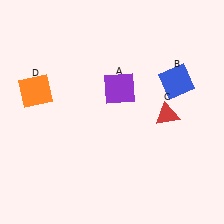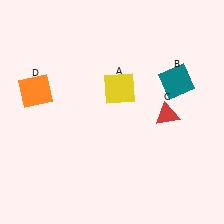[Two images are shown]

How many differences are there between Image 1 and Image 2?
There are 2 differences between the two images.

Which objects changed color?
A changed from purple to yellow. B changed from blue to teal.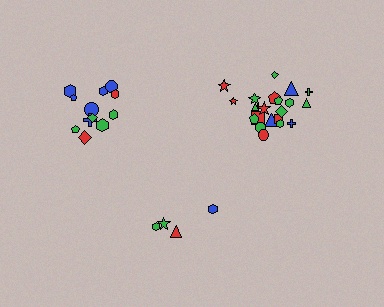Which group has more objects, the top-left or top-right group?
The top-right group.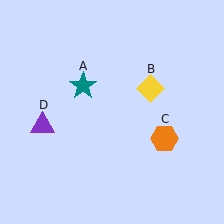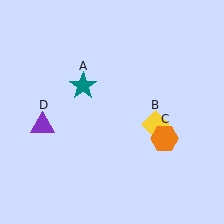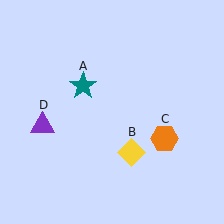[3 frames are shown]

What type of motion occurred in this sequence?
The yellow diamond (object B) rotated clockwise around the center of the scene.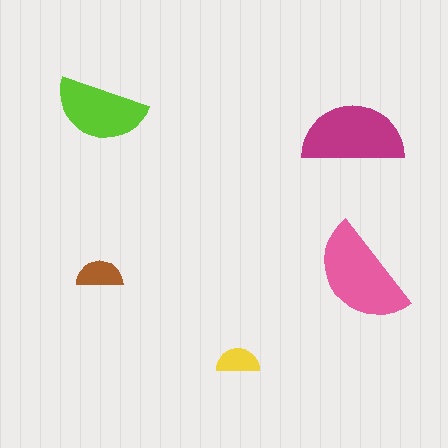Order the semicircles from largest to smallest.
the pink one, the magenta one, the lime one, the brown one, the yellow one.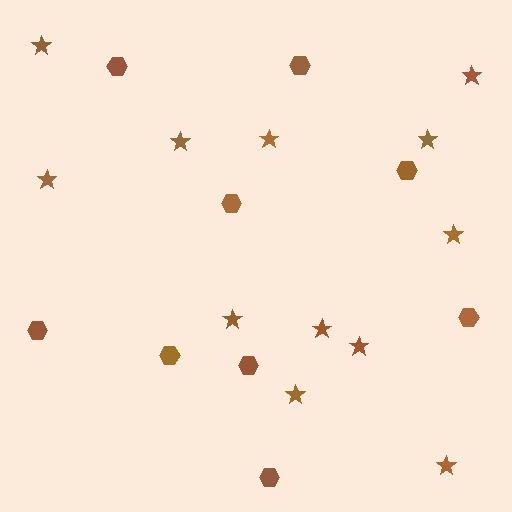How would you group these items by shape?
There are 2 groups: one group of stars (12) and one group of hexagons (9).